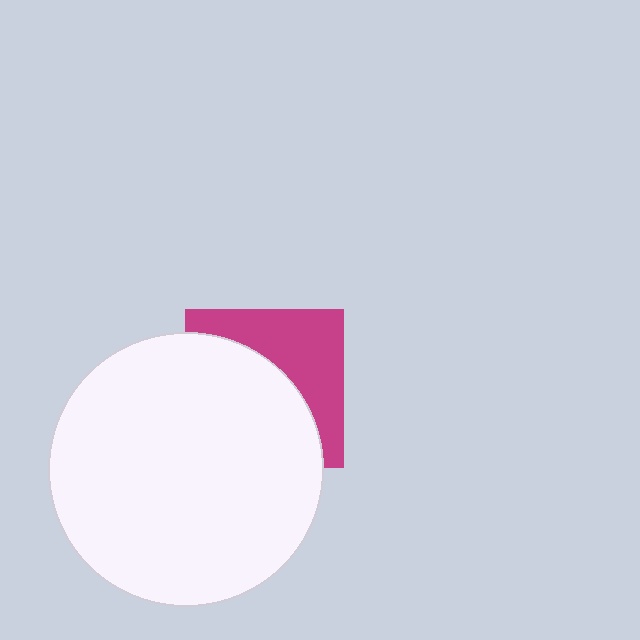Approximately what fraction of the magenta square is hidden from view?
Roughly 59% of the magenta square is hidden behind the white circle.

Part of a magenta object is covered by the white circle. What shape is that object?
It is a square.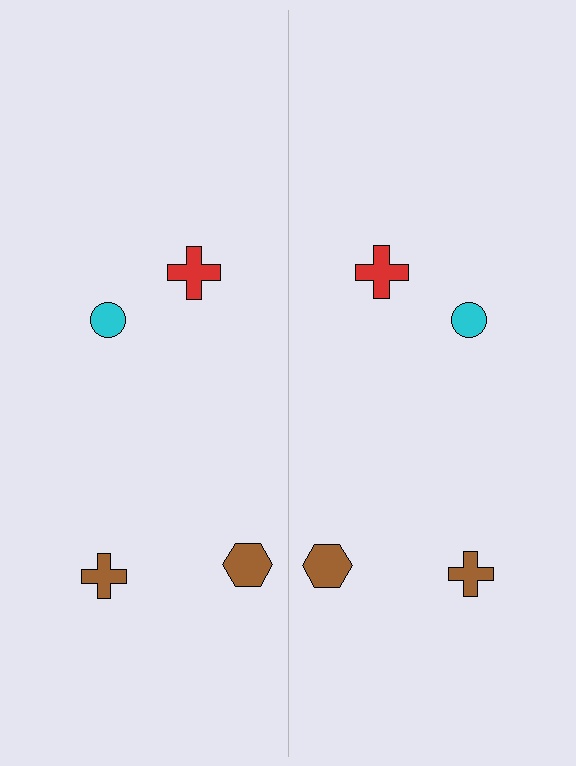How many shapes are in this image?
There are 8 shapes in this image.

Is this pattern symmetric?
Yes, this pattern has bilateral (reflection) symmetry.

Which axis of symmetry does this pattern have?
The pattern has a vertical axis of symmetry running through the center of the image.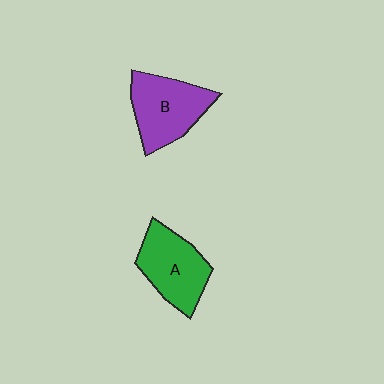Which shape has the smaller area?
Shape A (green).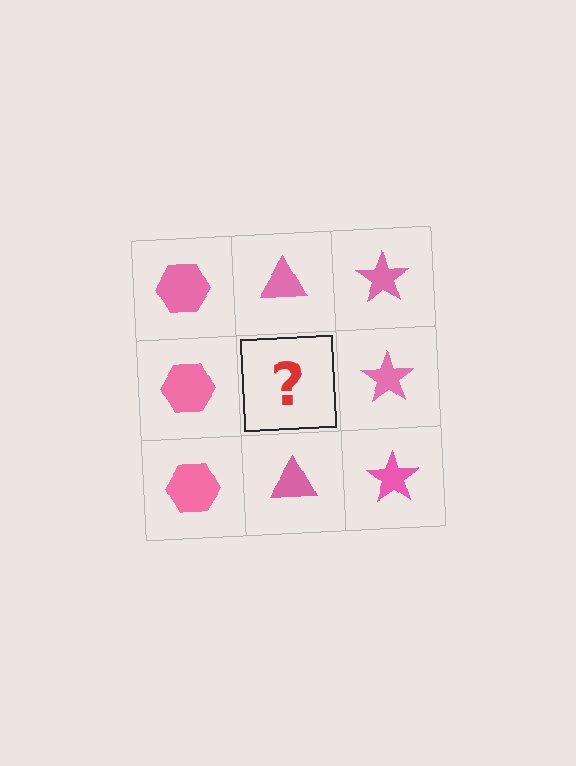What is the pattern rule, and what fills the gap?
The rule is that each column has a consistent shape. The gap should be filled with a pink triangle.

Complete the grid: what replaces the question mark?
The question mark should be replaced with a pink triangle.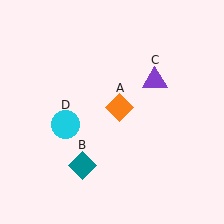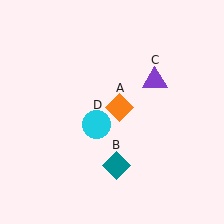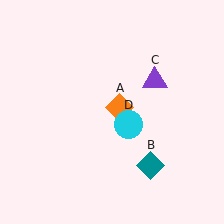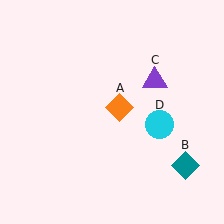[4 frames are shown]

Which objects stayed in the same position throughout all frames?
Orange diamond (object A) and purple triangle (object C) remained stationary.